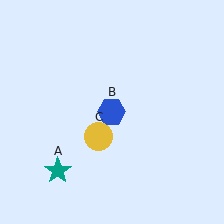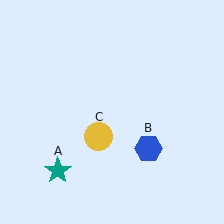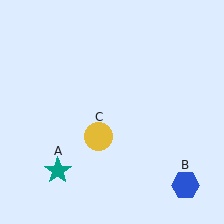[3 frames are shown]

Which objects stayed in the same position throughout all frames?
Teal star (object A) and yellow circle (object C) remained stationary.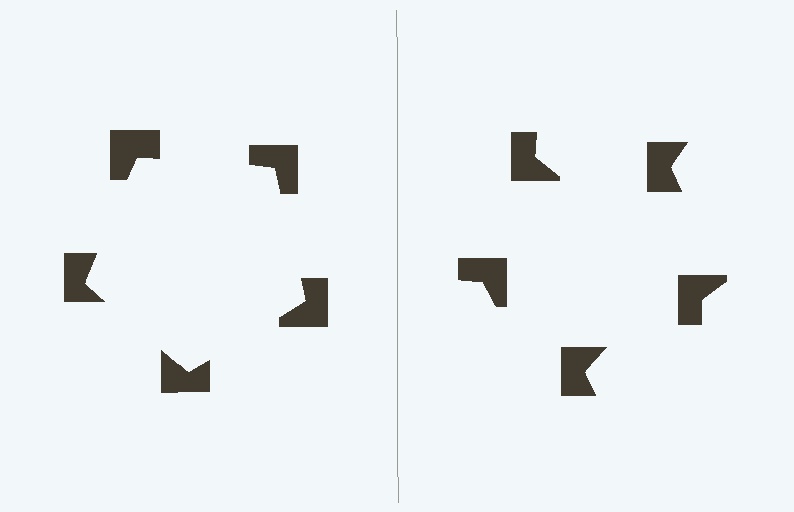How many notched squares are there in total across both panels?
10 — 5 on each side.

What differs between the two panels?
The notched squares are positioned identically on both sides; only the wedge orientations differ. On the left they align to a pentagon; on the right they are misaligned.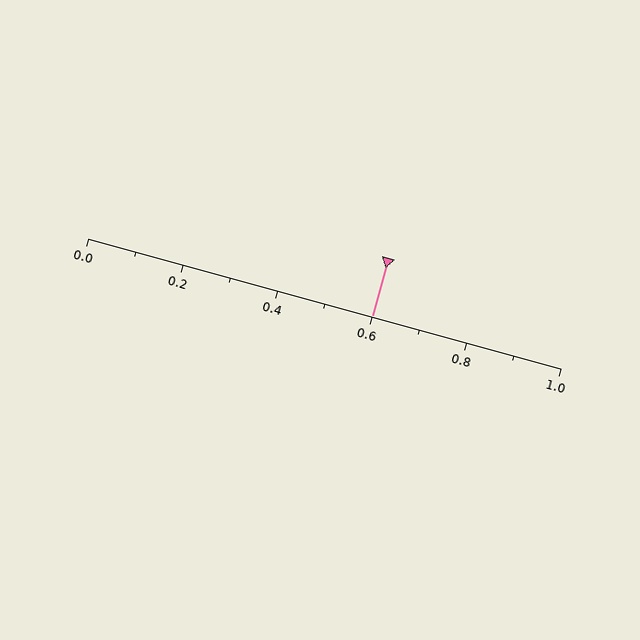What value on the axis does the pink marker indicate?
The marker indicates approximately 0.6.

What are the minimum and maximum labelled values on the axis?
The axis runs from 0.0 to 1.0.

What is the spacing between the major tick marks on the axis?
The major ticks are spaced 0.2 apart.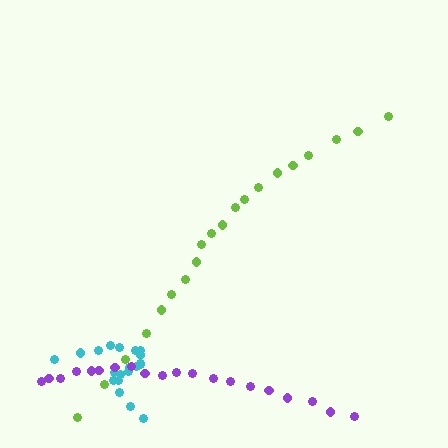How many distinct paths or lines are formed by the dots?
There are 3 distinct paths.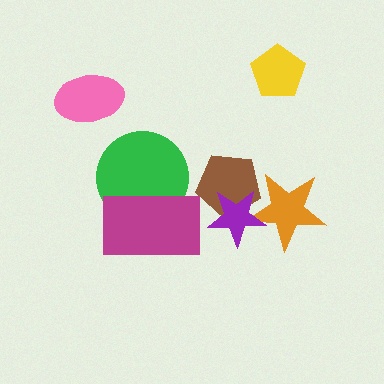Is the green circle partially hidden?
Yes, it is partially covered by another shape.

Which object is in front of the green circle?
The magenta rectangle is in front of the green circle.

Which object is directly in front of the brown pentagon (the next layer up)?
The orange star is directly in front of the brown pentagon.